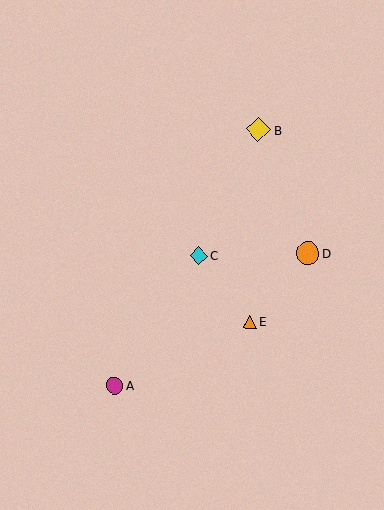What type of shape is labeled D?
Shape D is an orange circle.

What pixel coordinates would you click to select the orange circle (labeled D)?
Click at (308, 253) to select the orange circle D.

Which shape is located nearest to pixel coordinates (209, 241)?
The cyan diamond (labeled C) at (199, 256) is nearest to that location.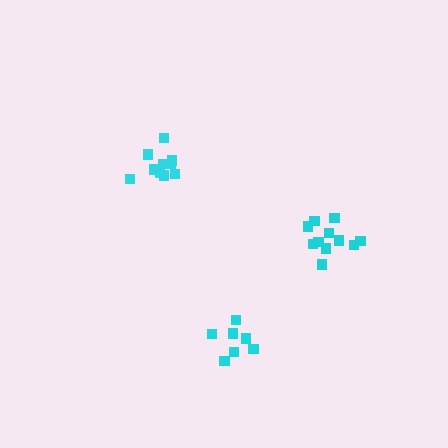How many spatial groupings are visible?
There are 3 spatial groupings.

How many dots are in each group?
Group 1: 10 dots, Group 2: 7 dots, Group 3: 11 dots (28 total).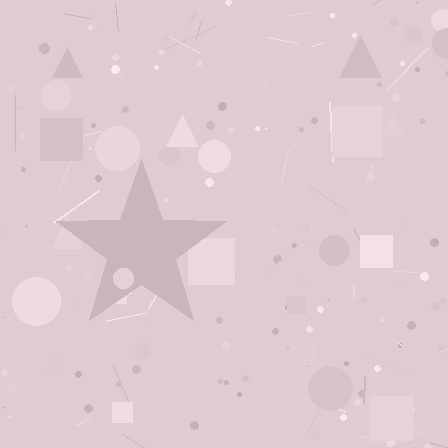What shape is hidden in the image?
A star is hidden in the image.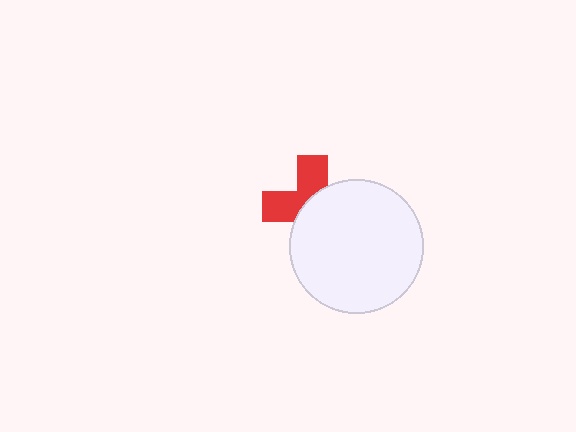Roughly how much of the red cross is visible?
A small part of it is visible (roughly 44%).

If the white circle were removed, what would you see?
You would see the complete red cross.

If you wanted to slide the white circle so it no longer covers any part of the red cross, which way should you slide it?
Slide it toward the lower-right — that is the most direct way to separate the two shapes.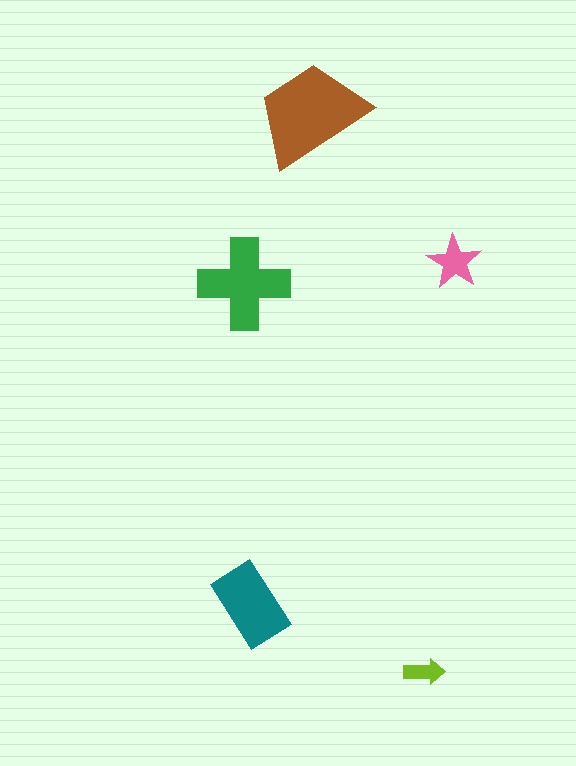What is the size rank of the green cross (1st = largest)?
2nd.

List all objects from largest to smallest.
The brown trapezoid, the green cross, the teal rectangle, the pink star, the lime arrow.